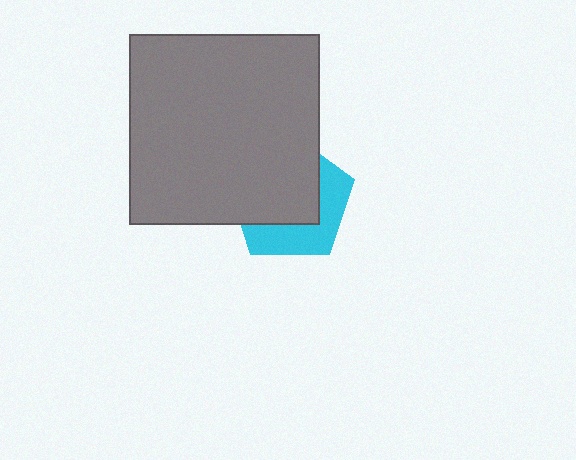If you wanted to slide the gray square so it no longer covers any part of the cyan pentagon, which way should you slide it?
Slide it toward the upper-left — that is the most direct way to separate the two shapes.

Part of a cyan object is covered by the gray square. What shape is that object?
It is a pentagon.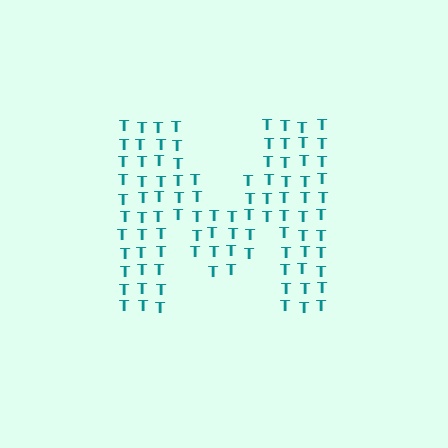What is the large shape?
The large shape is the letter M.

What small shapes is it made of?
It is made of small letter T's.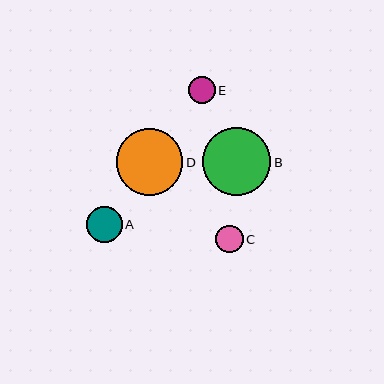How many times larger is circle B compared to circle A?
Circle B is approximately 1.9 times the size of circle A.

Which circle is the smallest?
Circle E is the smallest with a size of approximately 27 pixels.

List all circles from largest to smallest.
From largest to smallest: B, D, A, C, E.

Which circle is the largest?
Circle B is the largest with a size of approximately 68 pixels.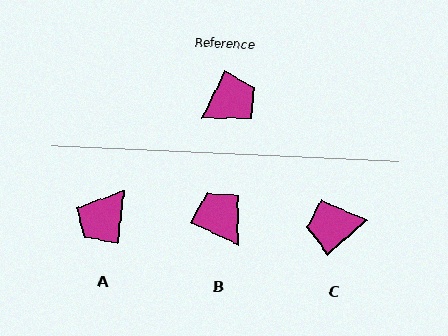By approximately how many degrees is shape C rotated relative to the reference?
Approximately 157 degrees counter-clockwise.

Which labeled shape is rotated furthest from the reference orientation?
A, about 160 degrees away.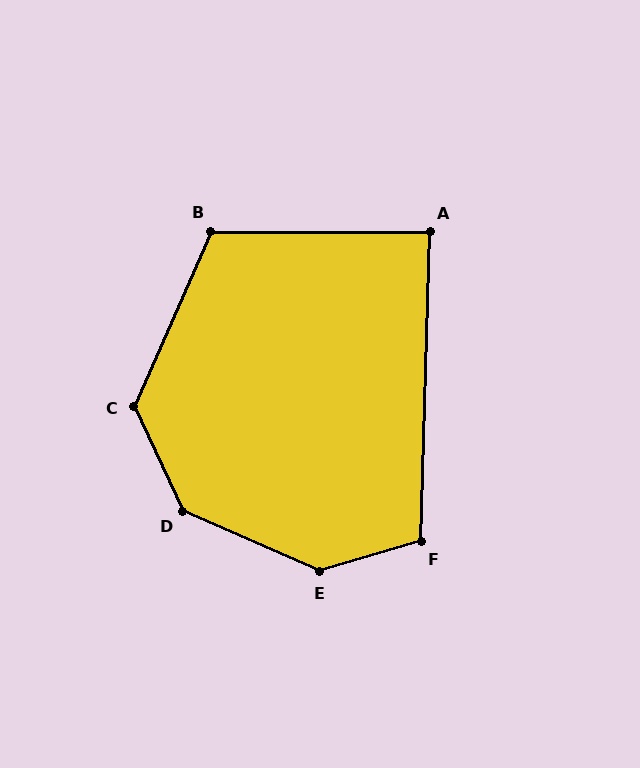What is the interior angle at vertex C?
Approximately 131 degrees (obtuse).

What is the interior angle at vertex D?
Approximately 138 degrees (obtuse).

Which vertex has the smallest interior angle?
A, at approximately 89 degrees.